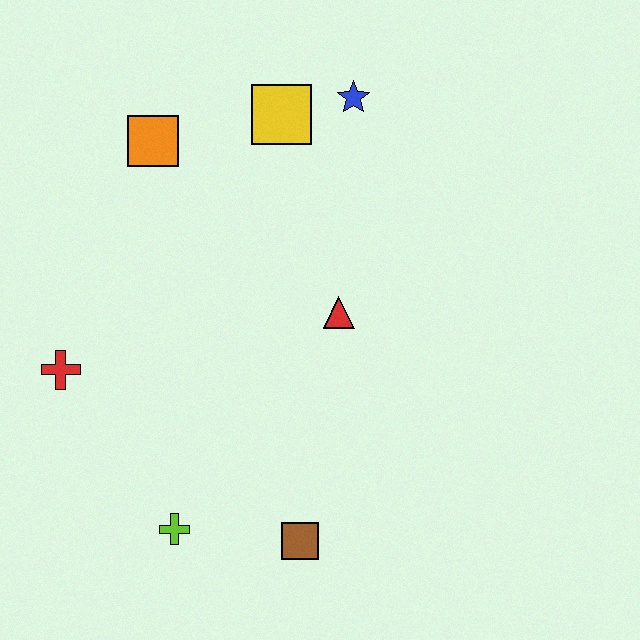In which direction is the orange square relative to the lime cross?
The orange square is above the lime cross.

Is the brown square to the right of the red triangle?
No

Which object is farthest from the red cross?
The blue star is farthest from the red cross.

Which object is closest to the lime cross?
The brown square is closest to the lime cross.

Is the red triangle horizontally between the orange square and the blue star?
Yes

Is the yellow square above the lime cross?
Yes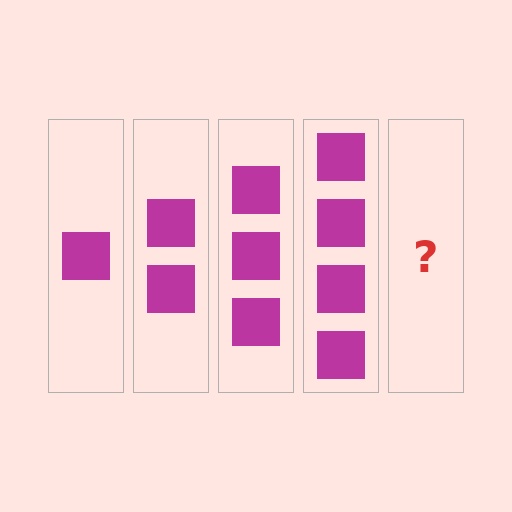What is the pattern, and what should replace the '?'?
The pattern is that each step adds one more square. The '?' should be 5 squares.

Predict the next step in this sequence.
The next step is 5 squares.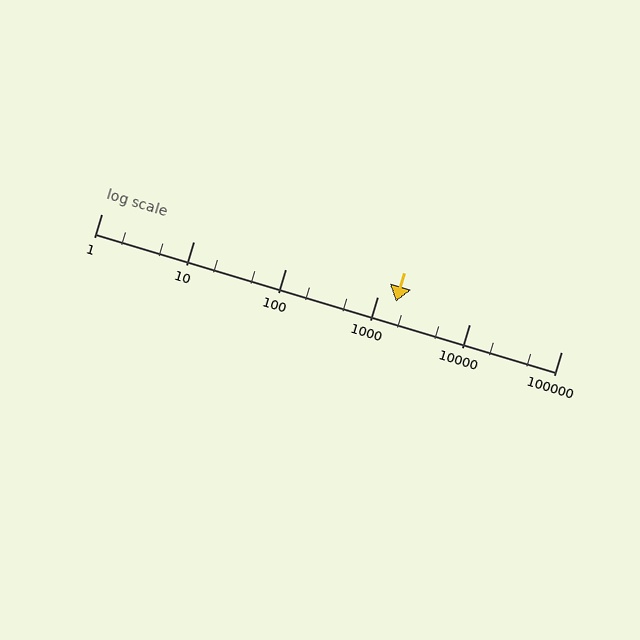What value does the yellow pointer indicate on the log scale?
The pointer indicates approximately 1600.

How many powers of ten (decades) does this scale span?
The scale spans 5 decades, from 1 to 100000.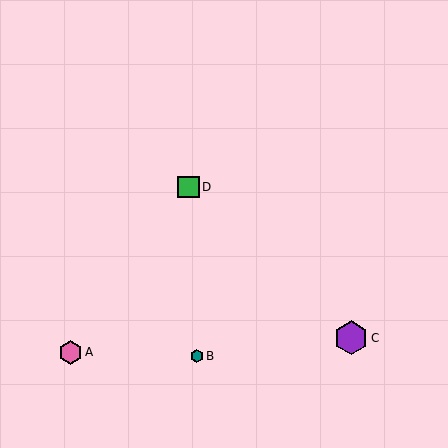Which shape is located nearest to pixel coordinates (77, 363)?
The pink hexagon (labeled A) at (70, 352) is nearest to that location.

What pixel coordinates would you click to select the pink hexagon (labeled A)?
Click at (70, 352) to select the pink hexagon A.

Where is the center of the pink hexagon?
The center of the pink hexagon is at (70, 352).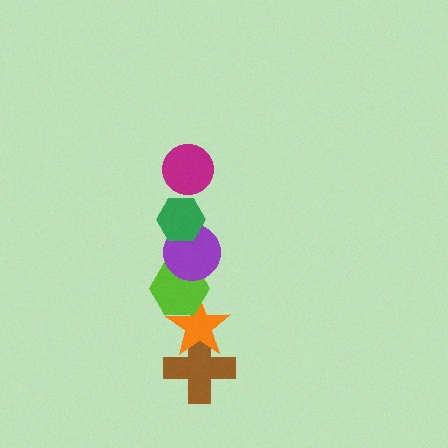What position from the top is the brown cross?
The brown cross is 6th from the top.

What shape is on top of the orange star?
The lime hexagon is on top of the orange star.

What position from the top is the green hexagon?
The green hexagon is 2nd from the top.